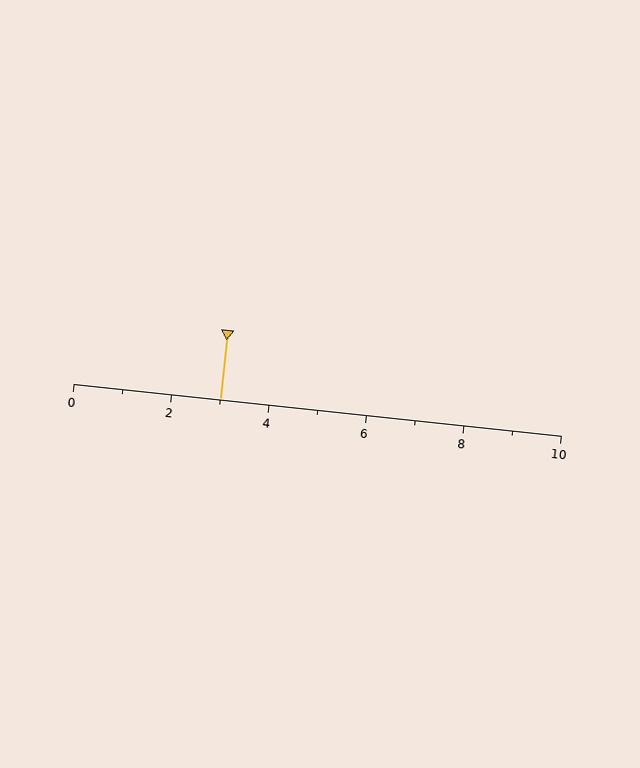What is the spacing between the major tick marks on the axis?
The major ticks are spaced 2 apart.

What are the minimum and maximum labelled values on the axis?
The axis runs from 0 to 10.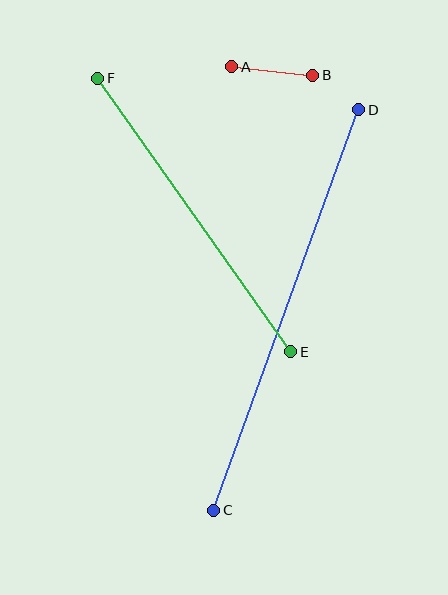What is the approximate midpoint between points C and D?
The midpoint is at approximately (286, 310) pixels.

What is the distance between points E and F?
The distance is approximately 335 pixels.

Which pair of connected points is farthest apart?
Points C and D are farthest apart.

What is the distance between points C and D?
The distance is approximately 426 pixels.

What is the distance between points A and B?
The distance is approximately 81 pixels.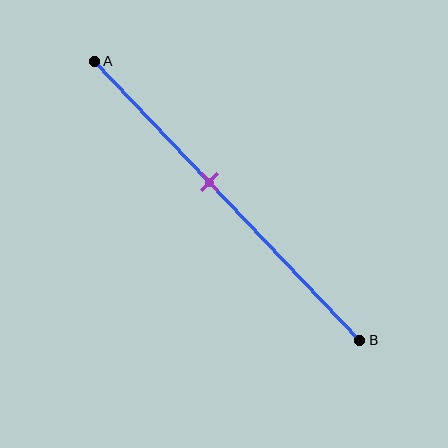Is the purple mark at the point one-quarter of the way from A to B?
No, the mark is at about 45% from A, not at the 25% one-quarter point.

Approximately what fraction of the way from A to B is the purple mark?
The purple mark is approximately 45% of the way from A to B.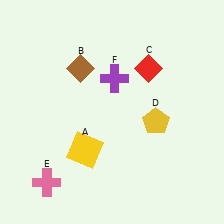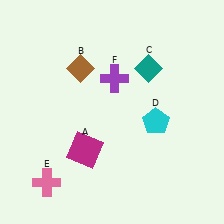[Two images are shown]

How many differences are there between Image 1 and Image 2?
There are 3 differences between the two images.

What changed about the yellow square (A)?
In Image 1, A is yellow. In Image 2, it changed to magenta.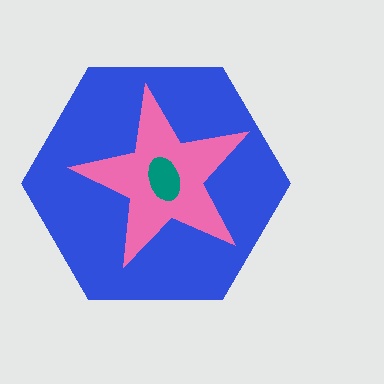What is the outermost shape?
The blue hexagon.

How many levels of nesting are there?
3.